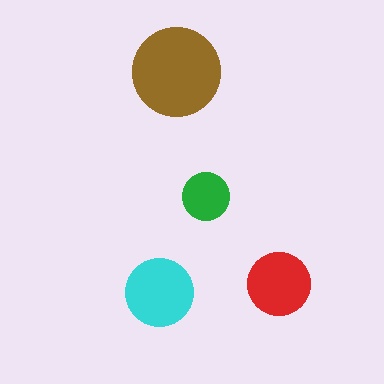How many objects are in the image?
There are 4 objects in the image.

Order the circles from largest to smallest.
the brown one, the cyan one, the red one, the green one.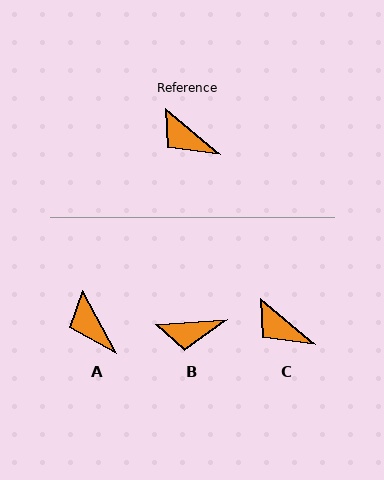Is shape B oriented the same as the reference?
No, it is off by about 44 degrees.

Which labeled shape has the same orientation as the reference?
C.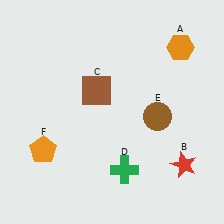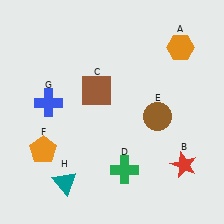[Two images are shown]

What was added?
A blue cross (G), a teal triangle (H) were added in Image 2.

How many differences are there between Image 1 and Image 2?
There are 2 differences between the two images.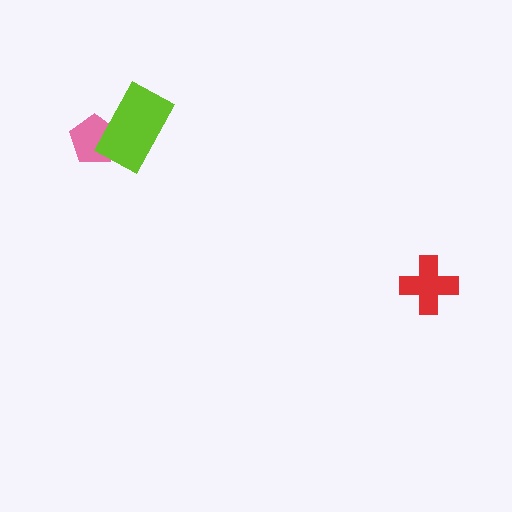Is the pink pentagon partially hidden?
Yes, it is partially covered by another shape.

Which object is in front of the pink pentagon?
The lime rectangle is in front of the pink pentagon.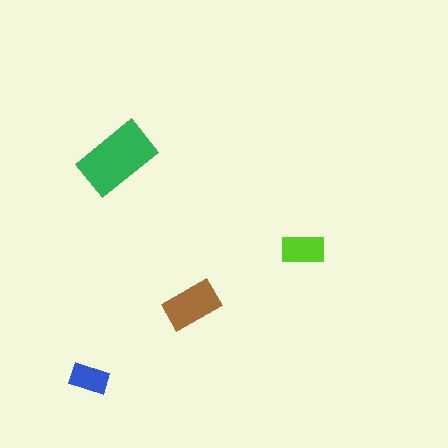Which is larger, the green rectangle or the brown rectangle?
The green one.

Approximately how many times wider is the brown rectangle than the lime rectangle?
About 1.5 times wider.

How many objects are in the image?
There are 4 objects in the image.